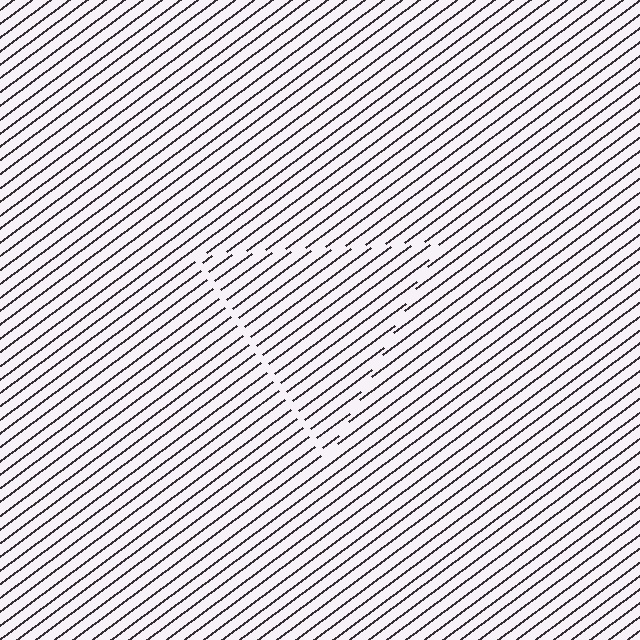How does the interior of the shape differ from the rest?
The interior of the shape contains the same grating, shifted by half a period — the contour is defined by the phase discontinuity where line-ends from the inner and outer gratings abut.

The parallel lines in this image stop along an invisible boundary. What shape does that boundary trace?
An illusory triangle. The interior of the shape contains the same grating, shifted by half a period — the contour is defined by the phase discontinuity where line-ends from the inner and outer gratings abut.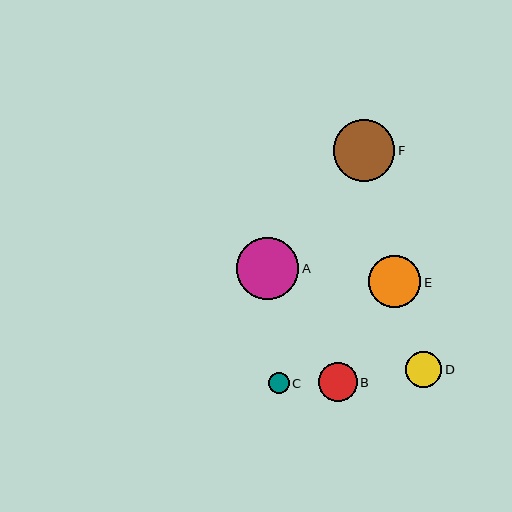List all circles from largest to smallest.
From largest to smallest: A, F, E, B, D, C.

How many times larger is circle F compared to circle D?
Circle F is approximately 1.7 times the size of circle D.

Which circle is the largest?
Circle A is the largest with a size of approximately 63 pixels.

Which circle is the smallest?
Circle C is the smallest with a size of approximately 21 pixels.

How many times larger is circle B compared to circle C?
Circle B is approximately 1.9 times the size of circle C.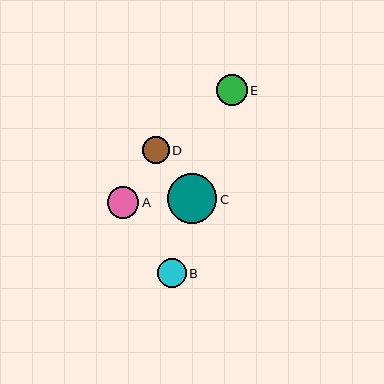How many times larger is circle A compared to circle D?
Circle A is approximately 1.2 times the size of circle D.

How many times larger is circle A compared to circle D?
Circle A is approximately 1.2 times the size of circle D.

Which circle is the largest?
Circle C is the largest with a size of approximately 49 pixels.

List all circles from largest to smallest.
From largest to smallest: C, A, E, B, D.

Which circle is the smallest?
Circle D is the smallest with a size of approximately 27 pixels.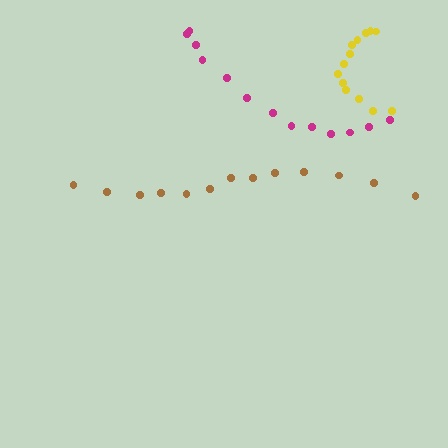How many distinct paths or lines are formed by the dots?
There are 3 distinct paths.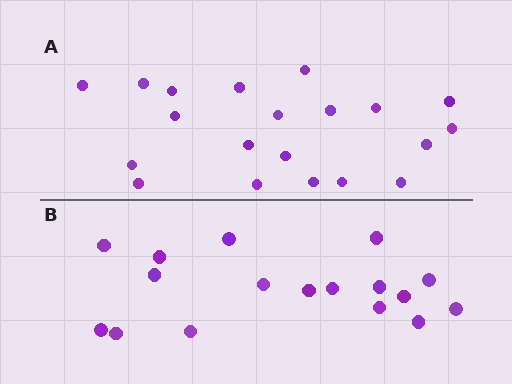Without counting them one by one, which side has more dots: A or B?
Region A (the top region) has more dots.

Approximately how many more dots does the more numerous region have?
Region A has just a few more — roughly 2 or 3 more dots than region B.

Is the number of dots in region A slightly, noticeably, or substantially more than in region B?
Region A has only slightly more — the two regions are fairly close. The ratio is roughly 1.2 to 1.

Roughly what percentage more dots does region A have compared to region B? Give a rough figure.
About 20% more.